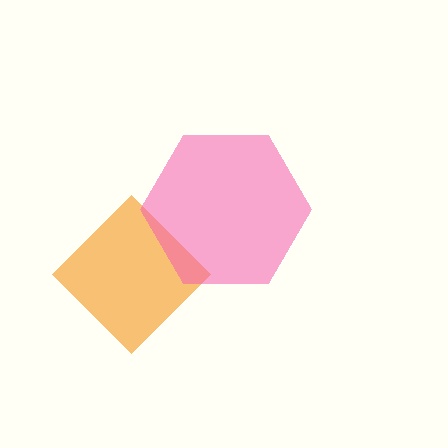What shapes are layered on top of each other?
The layered shapes are: an orange diamond, a pink hexagon.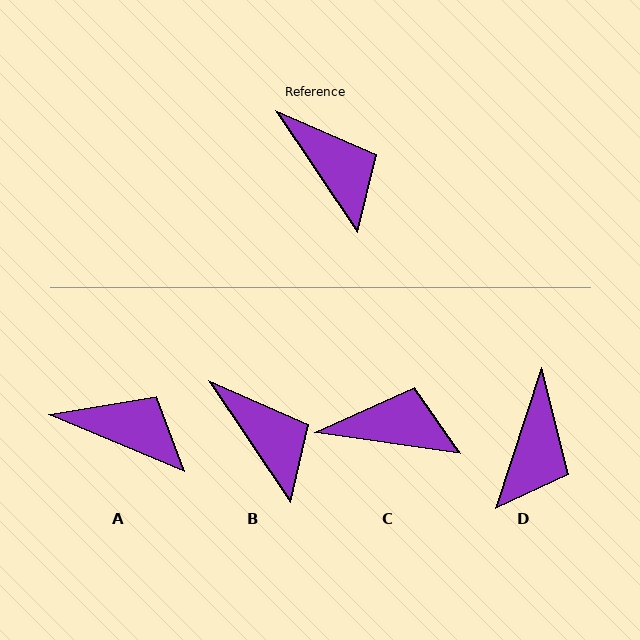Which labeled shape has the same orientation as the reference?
B.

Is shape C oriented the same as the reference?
No, it is off by about 48 degrees.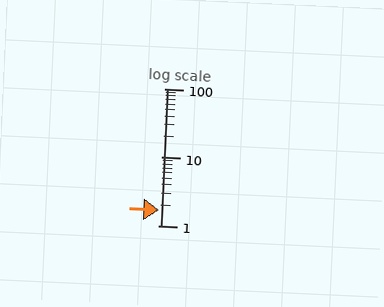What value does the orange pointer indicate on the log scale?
The pointer indicates approximately 1.7.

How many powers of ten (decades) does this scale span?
The scale spans 2 decades, from 1 to 100.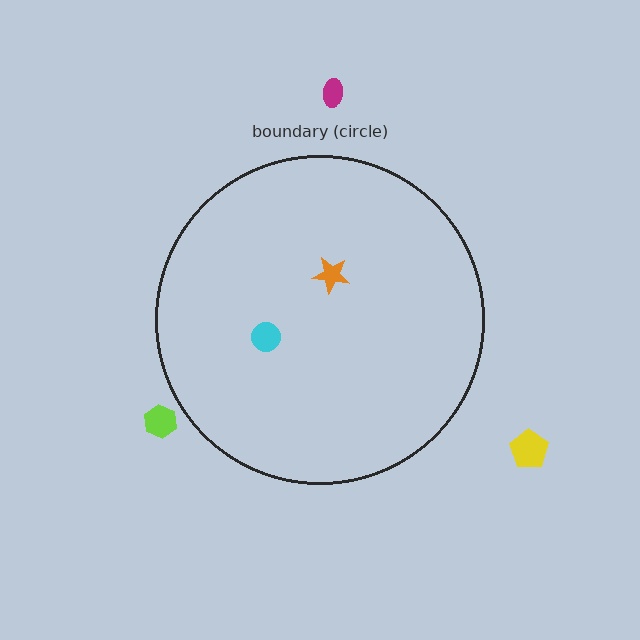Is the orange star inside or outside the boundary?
Inside.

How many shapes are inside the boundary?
2 inside, 3 outside.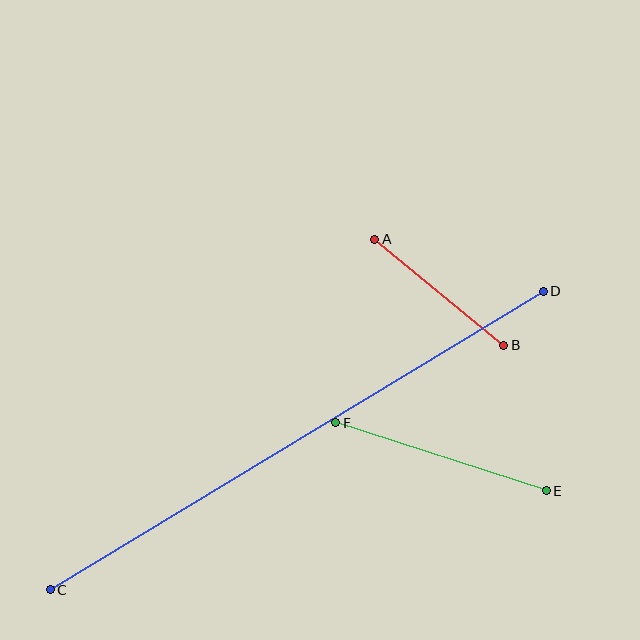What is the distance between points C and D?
The distance is approximately 576 pixels.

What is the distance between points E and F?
The distance is approximately 221 pixels.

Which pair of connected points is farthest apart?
Points C and D are farthest apart.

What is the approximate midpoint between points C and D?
The midpoint is at approximately (297, 441) pixels.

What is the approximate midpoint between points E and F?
The midpoint is at approximately (441, 457) pixels.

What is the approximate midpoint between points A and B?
The midpoint is at approximately (439, 292) pixels.